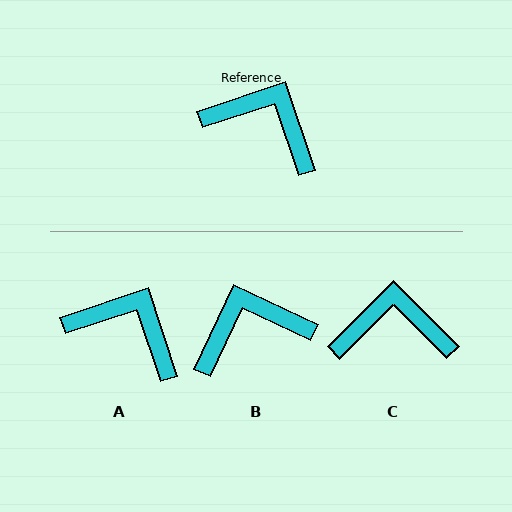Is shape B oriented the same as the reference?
No, it is off by about 47 degrees.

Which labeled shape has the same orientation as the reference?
A.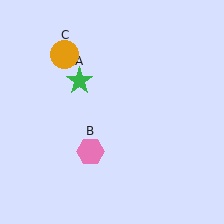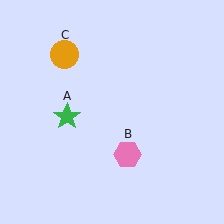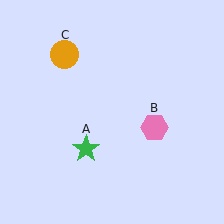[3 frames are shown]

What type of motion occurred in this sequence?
The green star (object A), pink hexagon (object B) rotated counterclockwise around the center of the scene.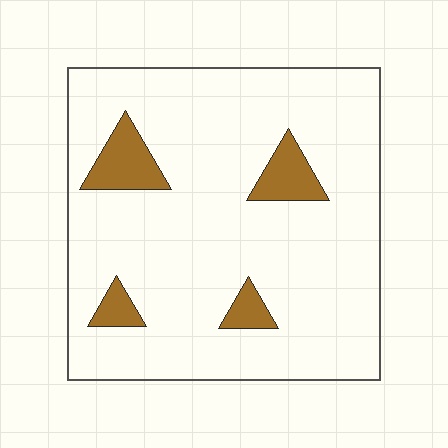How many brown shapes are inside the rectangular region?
4.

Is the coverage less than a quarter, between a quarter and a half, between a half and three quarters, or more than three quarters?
Less than a quarter.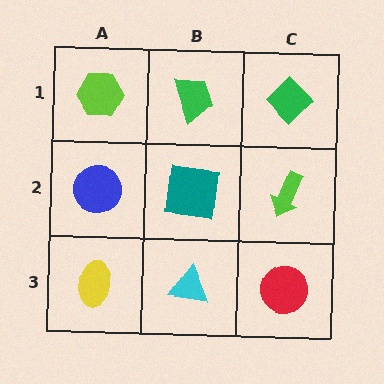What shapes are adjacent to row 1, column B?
A teal square (row 2, column B), a lime hexagon (row 1, column A), a green diamond (row 1, column C).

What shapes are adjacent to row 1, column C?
A lime arrow (row 2, column C), a green trapezoid (row 1, column B).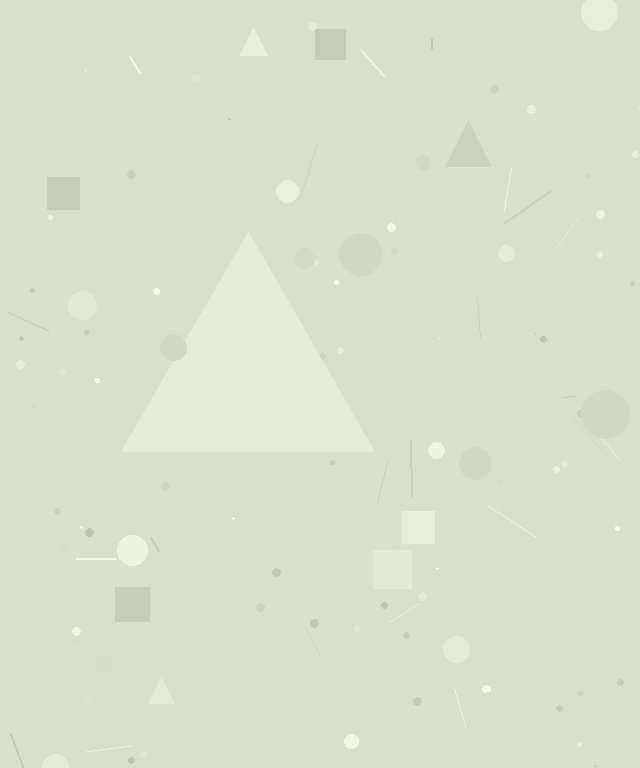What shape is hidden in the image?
A triangle is hidden in the image.